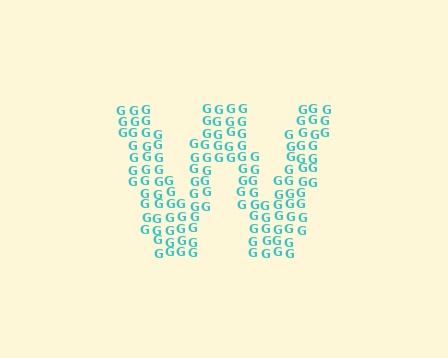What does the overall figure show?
The overall figure shows the letter W.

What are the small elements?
The small elements are letter G's.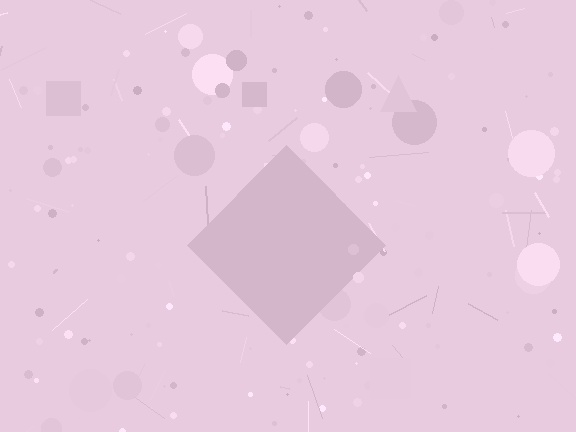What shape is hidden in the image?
A diamond is hidden in the image.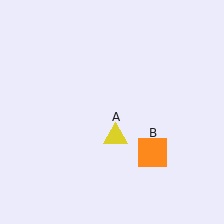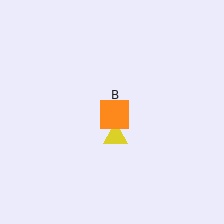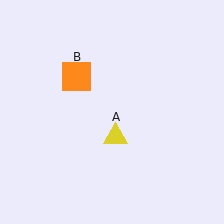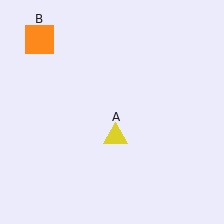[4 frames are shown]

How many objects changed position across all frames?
1 object changed position: orange square (object B).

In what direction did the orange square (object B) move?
The orange square (object B) moved up and to the left.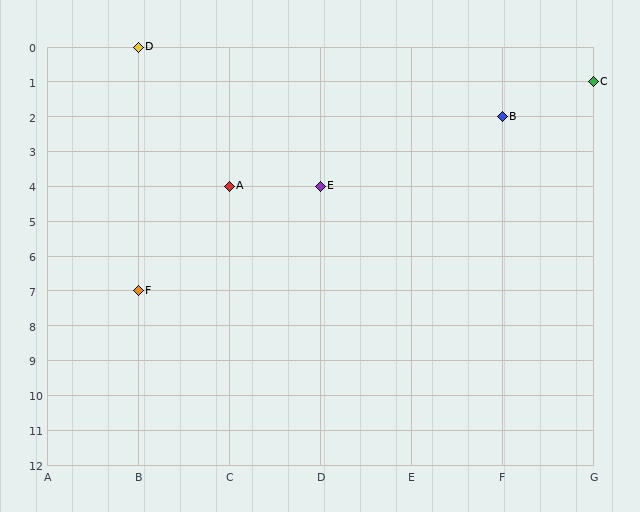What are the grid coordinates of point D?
Point D is at grid coordinates (B, 0).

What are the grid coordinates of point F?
Point F is at grid coordinates (B, 7).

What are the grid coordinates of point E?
Point E is at grid coordinates (D, 4).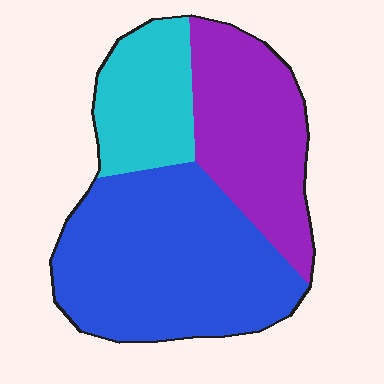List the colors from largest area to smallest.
From largest to smallest: blue, purple, cyan.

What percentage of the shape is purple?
Purple covers around 30% of the shape.